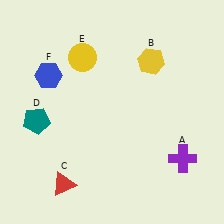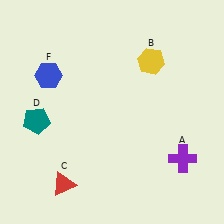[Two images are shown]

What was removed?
The yellow circle (E) was removed in Image 2.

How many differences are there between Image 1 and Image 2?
There is 1 difference between the two images.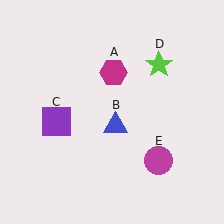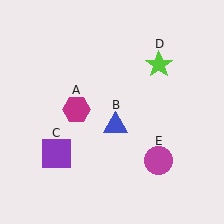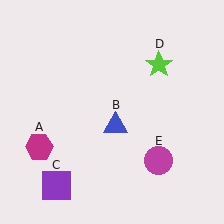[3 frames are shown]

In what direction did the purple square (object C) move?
The purple square (object C) moved down.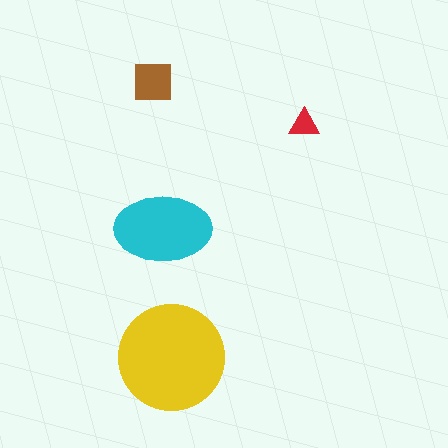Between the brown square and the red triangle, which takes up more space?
The brown square.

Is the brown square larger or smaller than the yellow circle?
Smaller.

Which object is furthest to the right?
The red triangle is rightmost.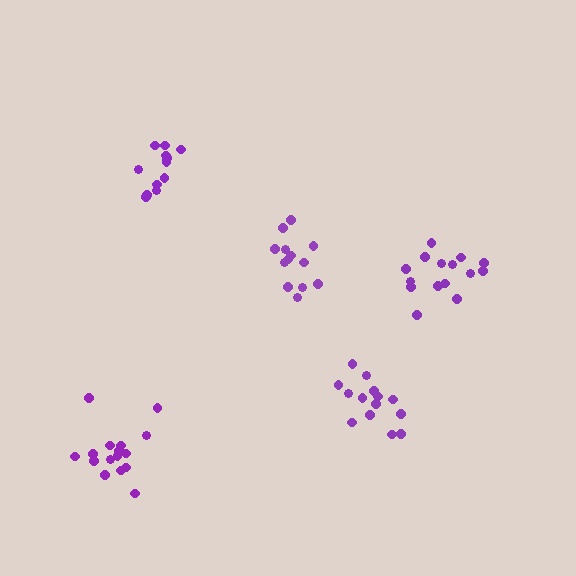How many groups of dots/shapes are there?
There are 5 groups.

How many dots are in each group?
Group 1: 12 dots, Group 2: 16 dots, Group 3: 14 dots, Group 4: 13 dots, Group 5: 15 dots (70 total).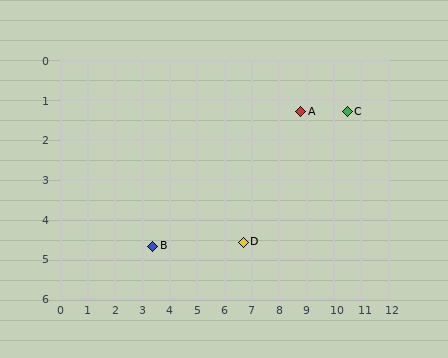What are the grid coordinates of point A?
Point A is at approximately (8.8, 1.3).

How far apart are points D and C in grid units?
Points D and C are about 5.0 grid units apart.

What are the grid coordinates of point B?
Point B is at approximately (3.4, 4.7).